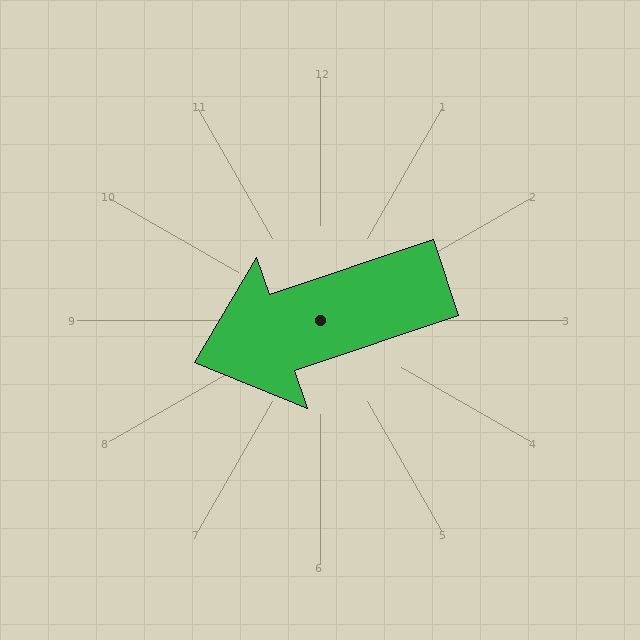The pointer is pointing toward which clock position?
Roughly 8 o'clock.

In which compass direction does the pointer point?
West.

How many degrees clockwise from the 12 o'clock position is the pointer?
Approximately 251 degrees.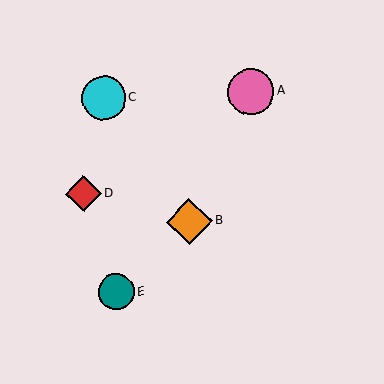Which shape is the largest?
The pink circle (labeled A) is the largest.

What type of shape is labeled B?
Shape B is an orange diamond.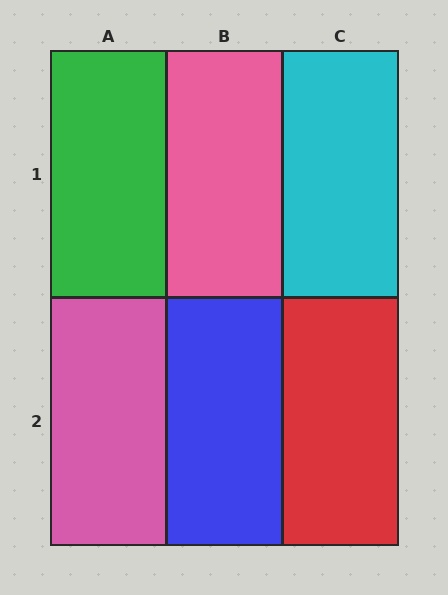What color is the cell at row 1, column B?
Pink.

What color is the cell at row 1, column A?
Green.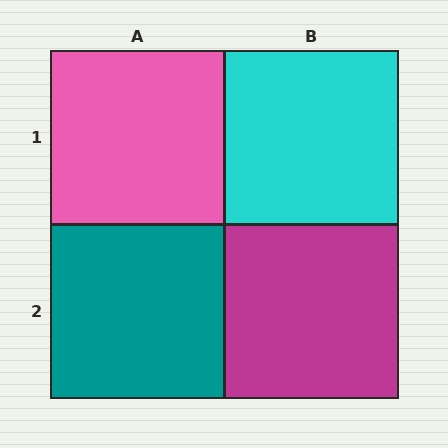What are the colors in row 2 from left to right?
Teal, magenta.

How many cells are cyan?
1 cell is cyan.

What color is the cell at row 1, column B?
Cyan.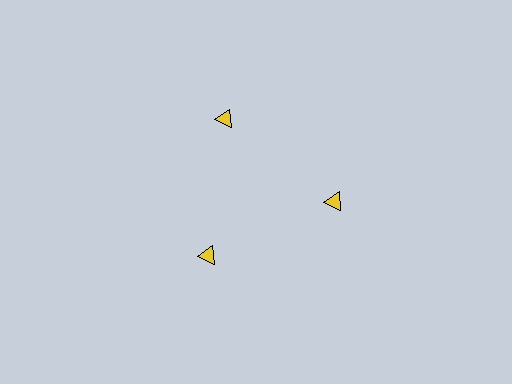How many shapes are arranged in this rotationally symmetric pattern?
There are 3 shapes, arranged in 3 groups of 1.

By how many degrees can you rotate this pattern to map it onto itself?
The pattern maps onto itself every 120 degrees of rotation.